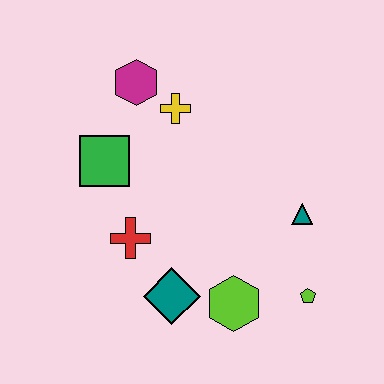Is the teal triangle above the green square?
No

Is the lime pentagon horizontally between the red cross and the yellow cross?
No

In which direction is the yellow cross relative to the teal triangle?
The yellow cross is to the left of the teal triangle.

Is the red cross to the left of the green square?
No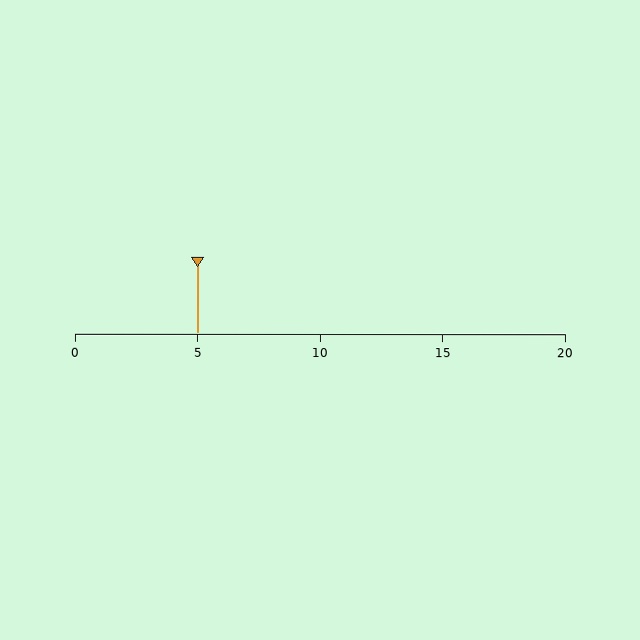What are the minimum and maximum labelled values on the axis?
The axis runs from 0 to 20.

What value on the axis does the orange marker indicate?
The marker indicates approximately 5.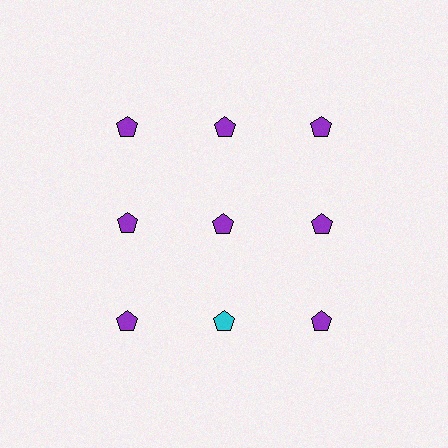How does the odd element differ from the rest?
It has a different color: cyan instead of purple.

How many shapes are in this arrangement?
There are 9 shapes arranged in a grid pattern.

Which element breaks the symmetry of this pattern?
The cyan pentagon in the third row, second from left column breaks the symmetry. All other shapes are purple pentagons.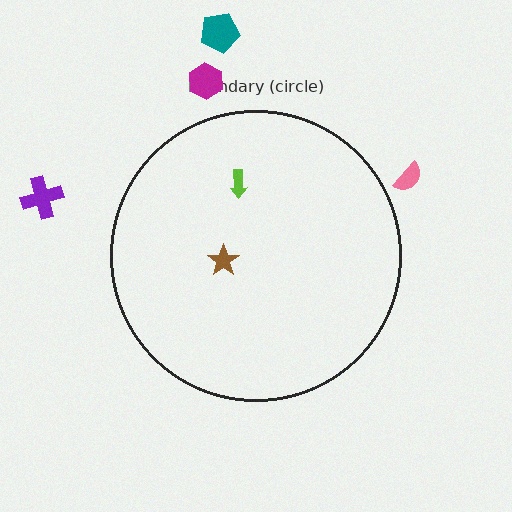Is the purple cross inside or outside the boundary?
Outside.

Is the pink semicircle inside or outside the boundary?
Outside.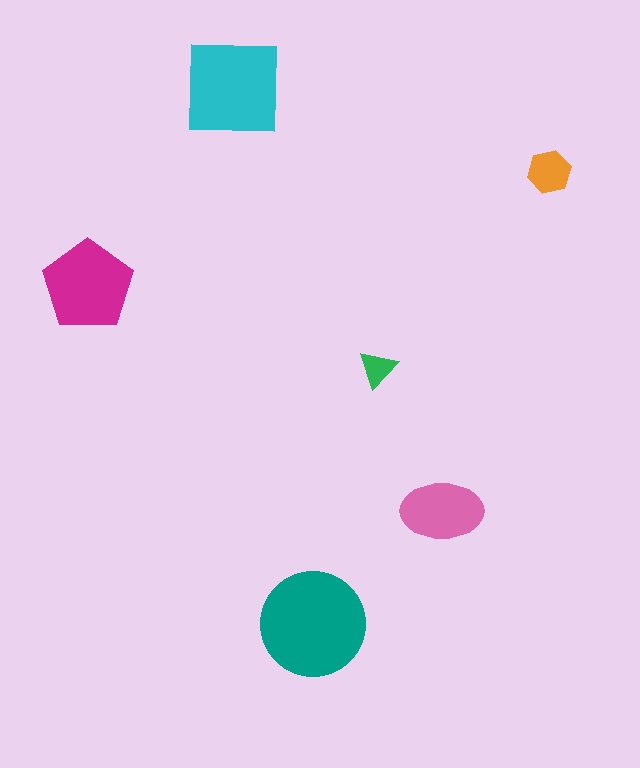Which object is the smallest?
The green triangle.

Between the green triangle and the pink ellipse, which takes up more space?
The pink ellipse.